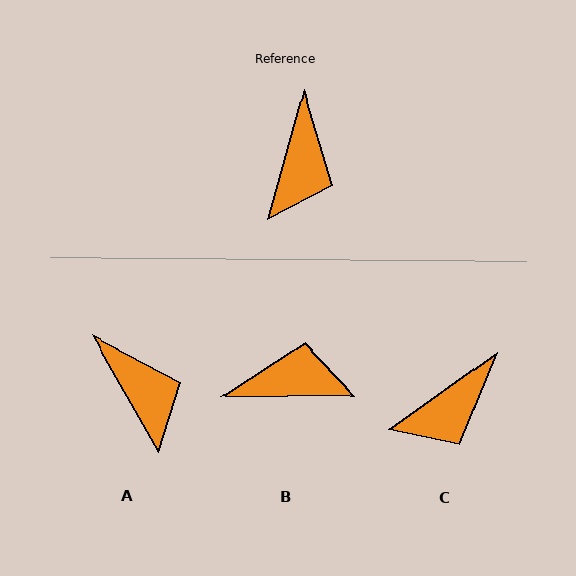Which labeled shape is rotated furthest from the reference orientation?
B, about 106 degrees away.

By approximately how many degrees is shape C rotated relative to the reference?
Approximately 39 degrees clockwise.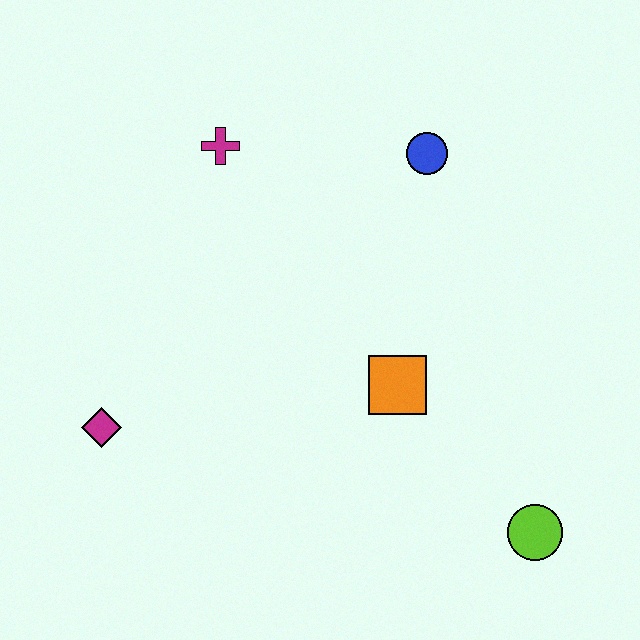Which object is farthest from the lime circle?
The magenta cross is farthest from the lime circle.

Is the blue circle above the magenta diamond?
Yes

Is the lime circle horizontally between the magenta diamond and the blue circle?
No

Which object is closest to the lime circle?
The orange square is closest to the lime circle.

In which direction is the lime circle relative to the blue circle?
The lime circle is below the blue circle.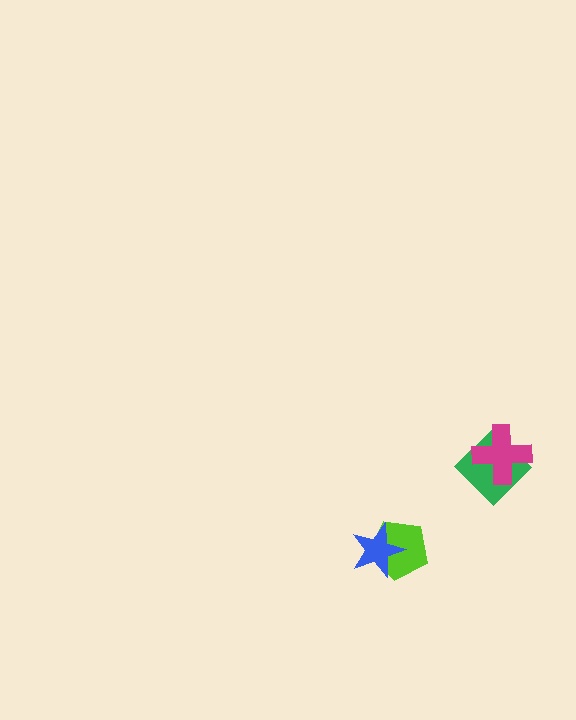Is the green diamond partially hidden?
Yes, it is partially covered by another shape.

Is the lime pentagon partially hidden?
Yes, it is partially covered by another shape.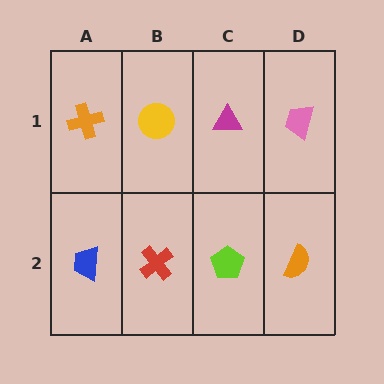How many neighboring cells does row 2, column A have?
2.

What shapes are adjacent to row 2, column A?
An orange cross (row 1, column A), a red cross (row 2, column B).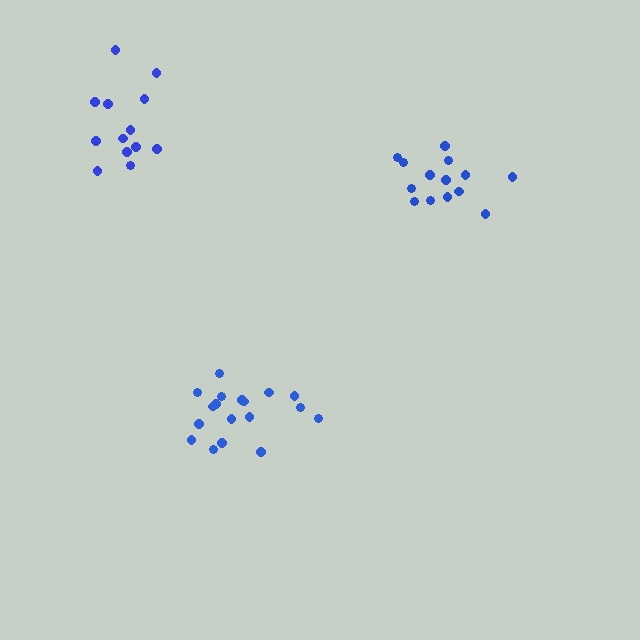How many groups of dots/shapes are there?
There are 3 groups.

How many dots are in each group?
Group 1: 14 dots, Group 2: 18 dots, Group 3: 13 dots (45 total).